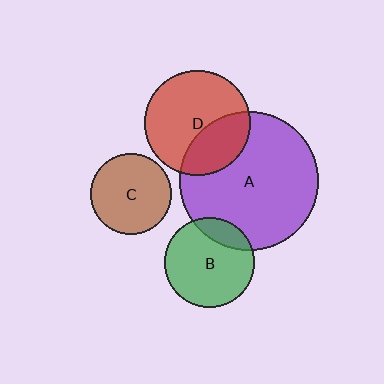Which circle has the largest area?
Circle A (purple).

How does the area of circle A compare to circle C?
Approximately 3.0 times.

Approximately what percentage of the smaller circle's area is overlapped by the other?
Approximately 15%.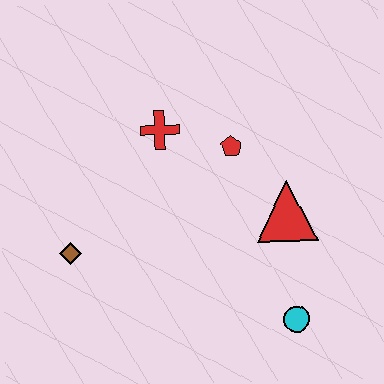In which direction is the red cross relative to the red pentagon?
The red cross is to the left of the red pentagon.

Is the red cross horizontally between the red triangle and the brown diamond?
Yes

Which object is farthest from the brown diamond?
The cyan circle is farthest from the brown diamond.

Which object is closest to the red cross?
The red pentagon is closest to the red cross.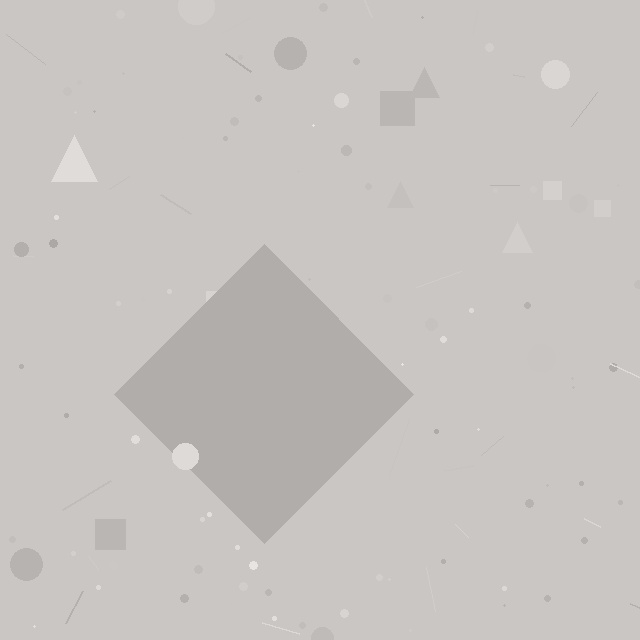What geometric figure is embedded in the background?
A diamond is embedded in the background.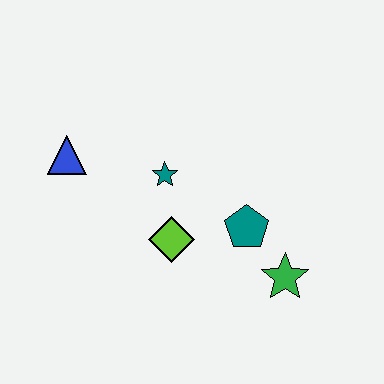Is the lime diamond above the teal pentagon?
No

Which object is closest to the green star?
The teal pentagon is closest to the green star.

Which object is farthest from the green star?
The blue triangle is farthest from the green star.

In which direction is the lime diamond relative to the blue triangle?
The lime diamond is to the right of the blue triangle.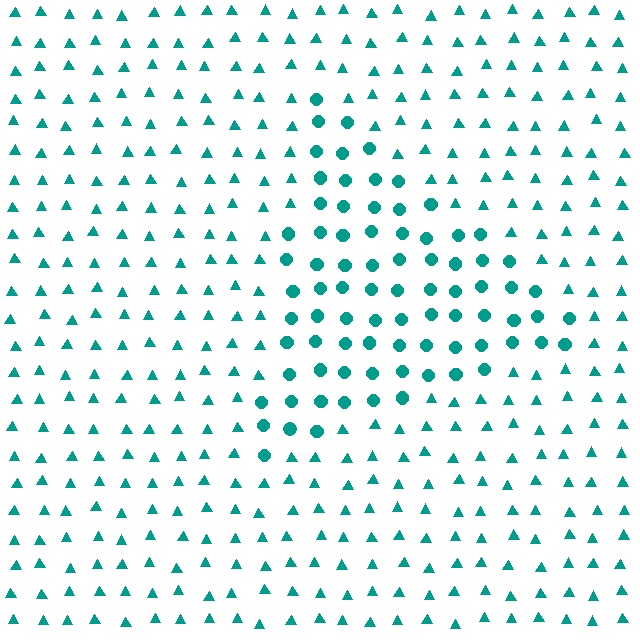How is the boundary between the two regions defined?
The boundary is defined by a change in element shape: circles inside vs. triangles outside. All elements share the same color and spacing.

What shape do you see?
I see a triangle.